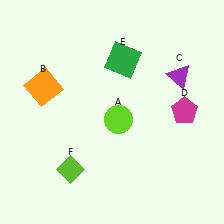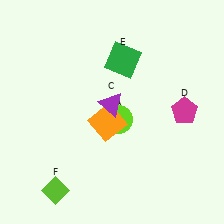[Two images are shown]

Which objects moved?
The objects that moved are: the orange square (B), the purple triangle (C), the lime diamond (F).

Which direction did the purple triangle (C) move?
The purple triangle (C) moved left.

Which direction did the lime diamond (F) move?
The lime diamond (F) moved down.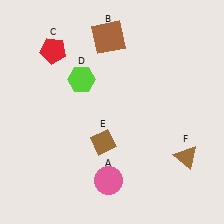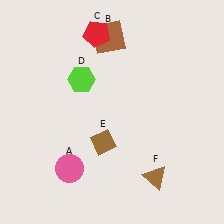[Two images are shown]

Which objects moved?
The objects that moved are: the pink circle (A), the red pentagon (C), the brown triangle (F).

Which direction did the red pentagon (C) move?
The red pentagon (C) moved right.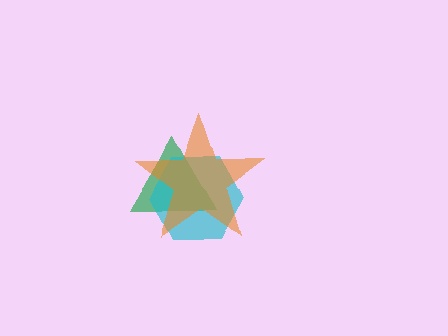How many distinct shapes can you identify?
There are 3 distinct shapes: a green triangle, a cyan hexagon, an orange star.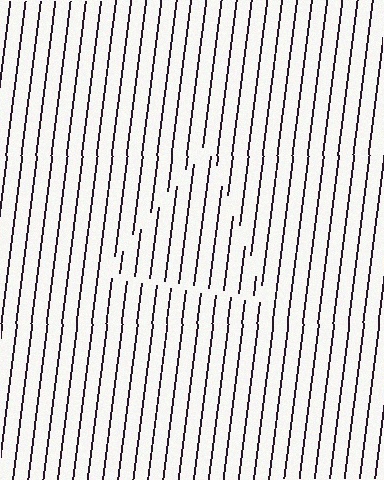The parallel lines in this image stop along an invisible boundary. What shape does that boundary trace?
An illusory triangle. The interior of the shape contains the same grating, shifted by half a period — the contour is defined by the phase discontinuity where line-ends from the inner and outer gratings abut.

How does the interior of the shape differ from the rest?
The interior of the shape contains the same grating, shifted by half a period — the contour is defined by the phase discontinuity where line-ends from the inner and outer gratings abut.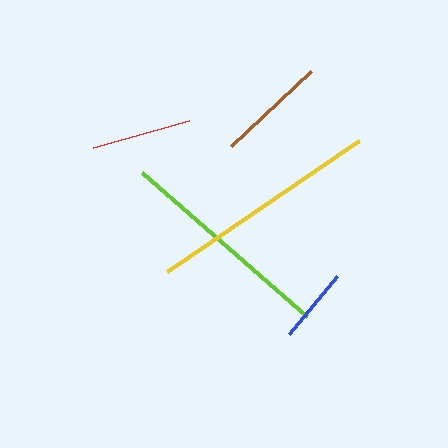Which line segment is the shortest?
The blue line is the shortest at approximately 75 pixels.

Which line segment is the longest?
The yellow line is the longest at approximately 232 pixels.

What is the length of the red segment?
The red segment is approximately 100 pixels long.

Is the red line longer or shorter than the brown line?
The brown line is longer than the red line.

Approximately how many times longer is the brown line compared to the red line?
The brown line is approximately 1.1 times the length of the red line.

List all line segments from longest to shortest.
From longest to shortest: yellow, lime, brown, red, blue.